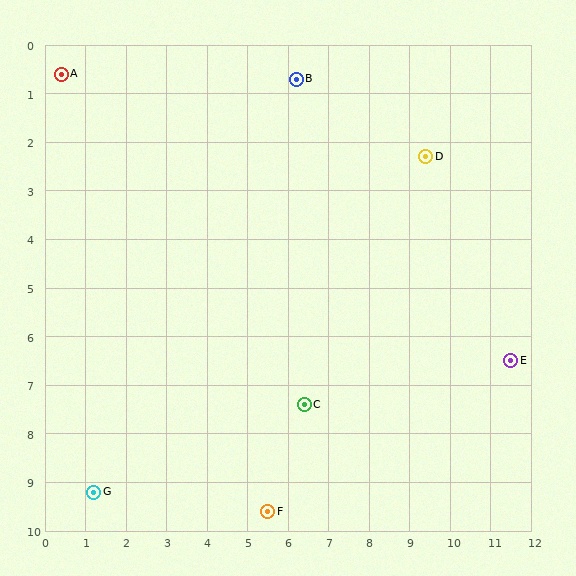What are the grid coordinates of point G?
Point G is at approximately (1.2, 9.2).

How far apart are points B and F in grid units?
Points B and F are about 8.9 grid units apart.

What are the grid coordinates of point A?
Point A is at approximately (0.4, 0.6).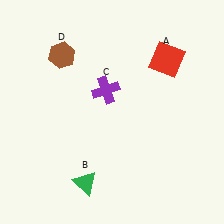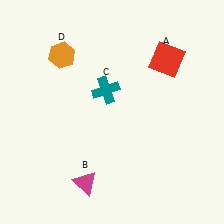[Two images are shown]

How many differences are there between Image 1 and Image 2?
There are 3 differences between the two images.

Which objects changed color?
B changed from green to magenta. C changed from purple to teal. D changed from brown to orange.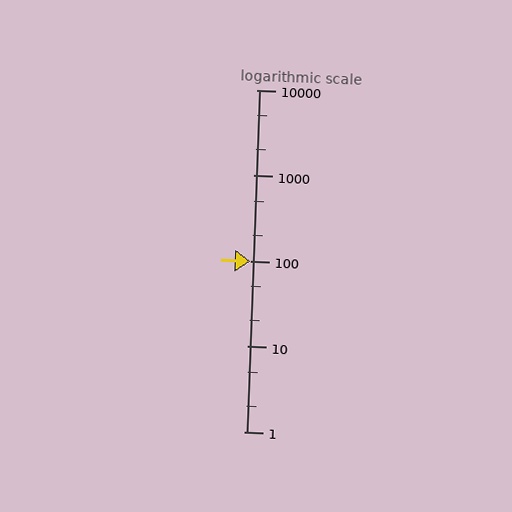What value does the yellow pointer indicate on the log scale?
The pointer indicates approximately 100.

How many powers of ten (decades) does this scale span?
The scale spans 4 decades, from 1 to 10000.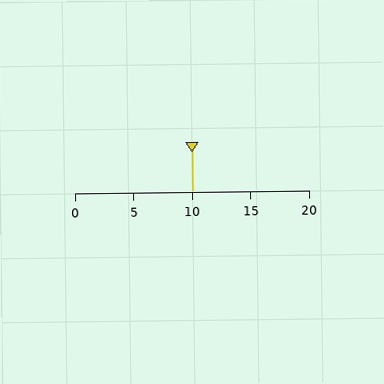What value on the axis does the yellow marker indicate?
The marker indicates approximately 10.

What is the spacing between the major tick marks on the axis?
The major ticks are spaced 5 apart.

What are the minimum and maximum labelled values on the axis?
The axis runs from 0 to 20.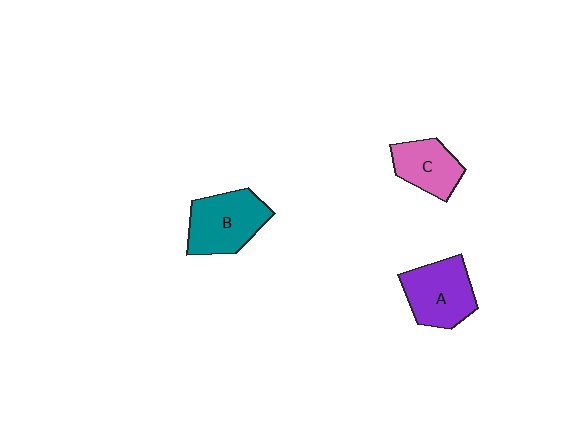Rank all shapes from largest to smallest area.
From largest to smallest: B (teal), A (purple), C (pink).